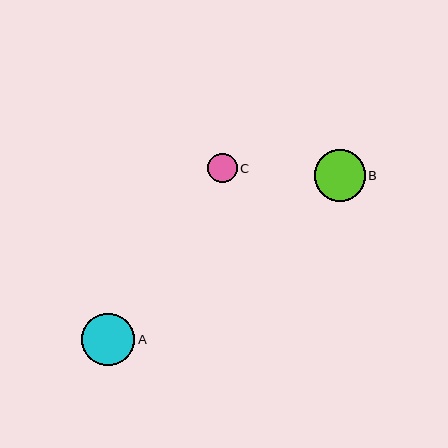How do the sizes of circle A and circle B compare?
Circle A and circle B are approximately the same size.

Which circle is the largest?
Circle A is the largest with a size of approximately 53 pixels.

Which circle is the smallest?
Circle C is the smallest with a size of approximately 30 pixels.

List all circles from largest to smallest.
From largest to smallest: A, B, C.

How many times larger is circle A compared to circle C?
Circle A is approximately 1.8 times the size of circle C.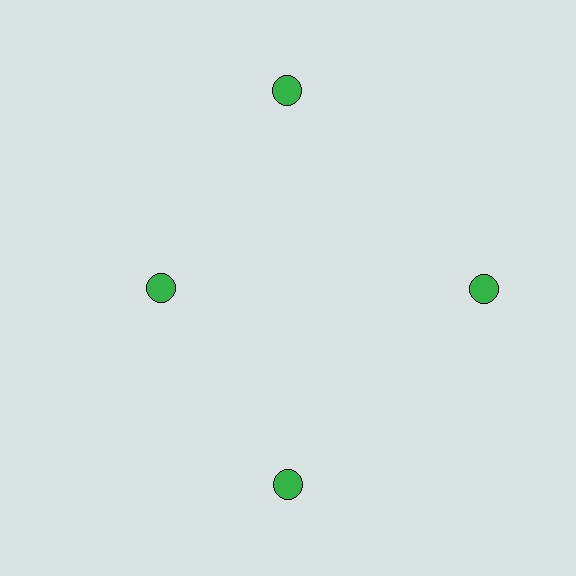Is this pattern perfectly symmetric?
No. The 4 green circles are arranged in a ring, but one element near the 9 o'clock position is pulled inward toward the center, breaking the 4-fold rotational symmetry.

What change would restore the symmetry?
The symmetry would be restored by moving it outward, back onto the ring so that all 4 circles sit at equal angles and equal distance from the center.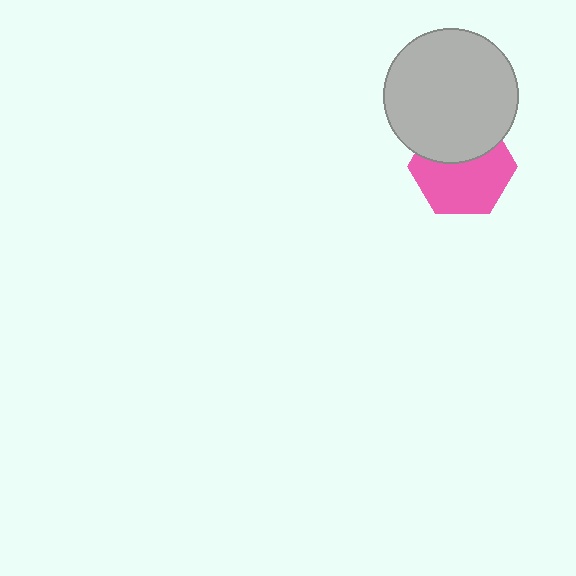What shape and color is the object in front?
The object in front is a light gray circle.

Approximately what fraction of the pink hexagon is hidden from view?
Roughly 38% of the pink hexagon is hidden behind the light gray circle.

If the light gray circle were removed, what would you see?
You would see the complete pink hexagon.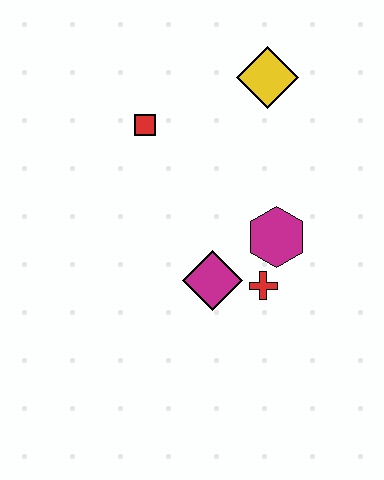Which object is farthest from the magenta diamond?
The yellow diamond is farthest from the magenta diamond.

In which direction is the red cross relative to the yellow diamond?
The red cross is below the yellow diamond.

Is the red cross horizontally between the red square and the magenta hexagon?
Yes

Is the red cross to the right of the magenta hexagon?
No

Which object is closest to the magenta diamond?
The red cross is closest to the magenta diamond.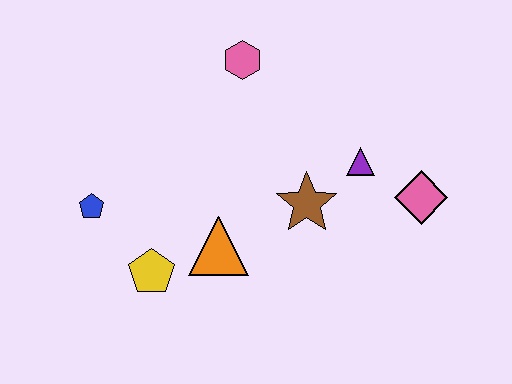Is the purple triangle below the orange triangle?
No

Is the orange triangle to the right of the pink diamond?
No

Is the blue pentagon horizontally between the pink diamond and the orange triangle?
No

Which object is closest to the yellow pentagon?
The orange triangle is closest to the yellow pentagon.